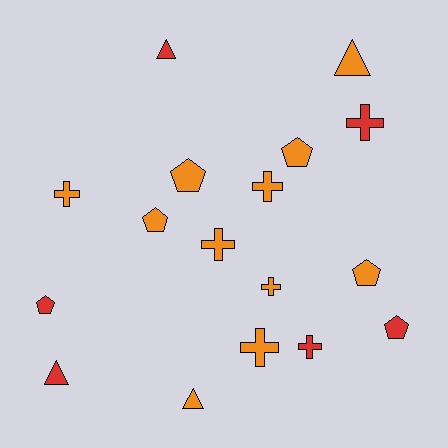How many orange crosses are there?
There are 5 orange crosses.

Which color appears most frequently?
Orange, with 11 objects.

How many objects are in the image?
There are 17 objects.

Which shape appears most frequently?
Cross, with 7 objects.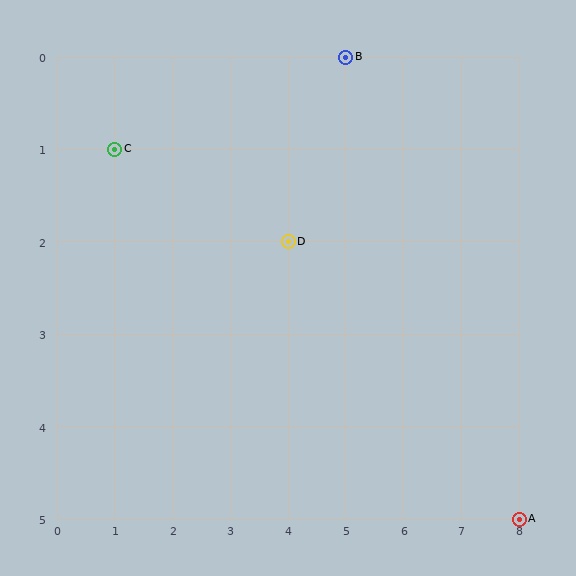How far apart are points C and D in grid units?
Points C and D are 3 columns and 1 row apart (about 3.2 grid units diagonally).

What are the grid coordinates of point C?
Point C is at grid coordinates (1, 1).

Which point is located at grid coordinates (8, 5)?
Point A is at (8, 5).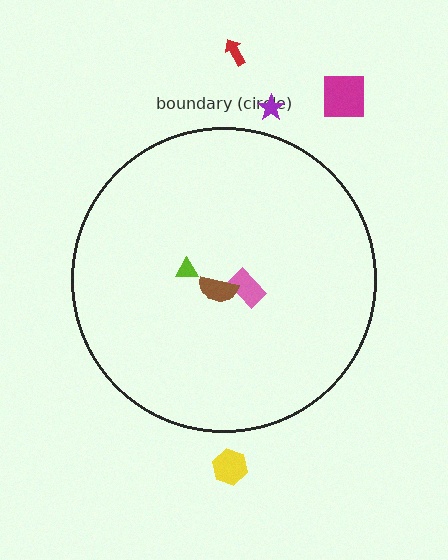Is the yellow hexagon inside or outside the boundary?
Outside.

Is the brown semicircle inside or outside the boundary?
Inside.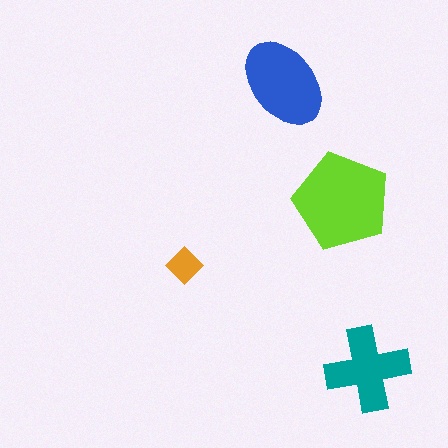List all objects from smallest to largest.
The orange diamond, the teal cross, the blue ellipse, the lime pentagon.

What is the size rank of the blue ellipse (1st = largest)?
2nd.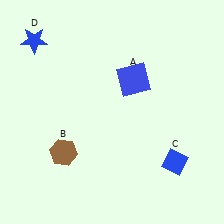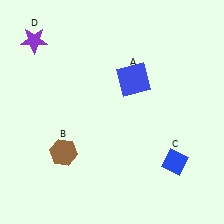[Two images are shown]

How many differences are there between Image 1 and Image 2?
There is 1 difference between the two images.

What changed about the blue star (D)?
In Image 1, D is blue. In Image 2, it changed to purple.